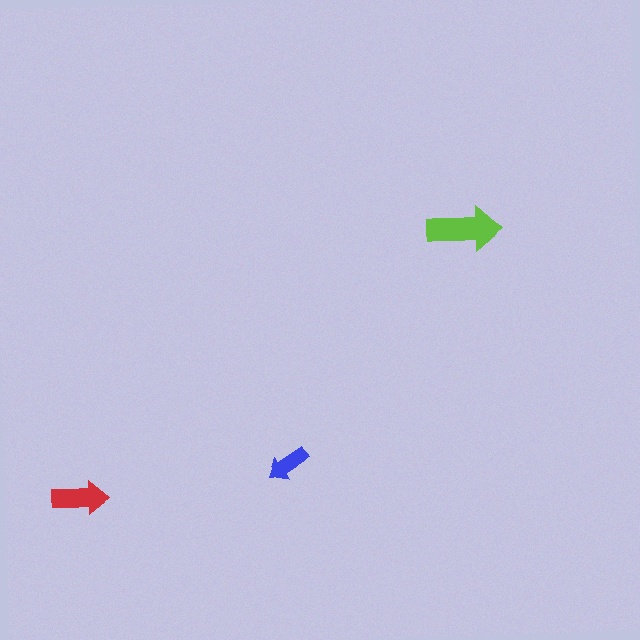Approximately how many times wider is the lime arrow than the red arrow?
About 1.5 times wider.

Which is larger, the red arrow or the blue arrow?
The red one.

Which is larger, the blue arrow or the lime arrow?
The lime one.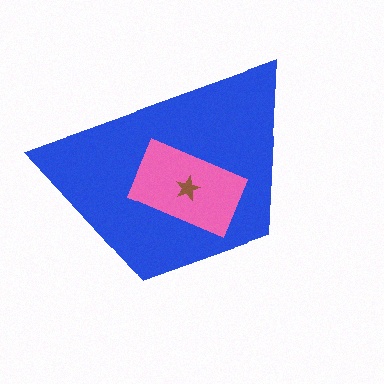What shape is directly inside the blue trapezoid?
The pink rectangle.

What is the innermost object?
The brown star.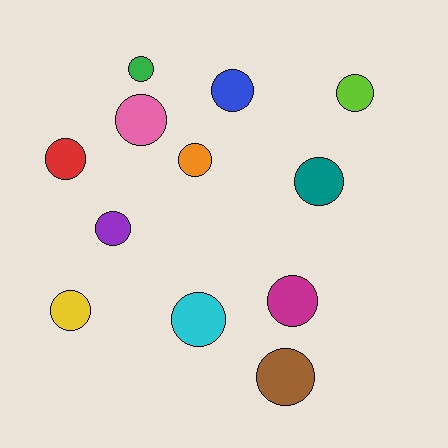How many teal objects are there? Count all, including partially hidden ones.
There is 1 teal object.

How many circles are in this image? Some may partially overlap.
There are 12 circles.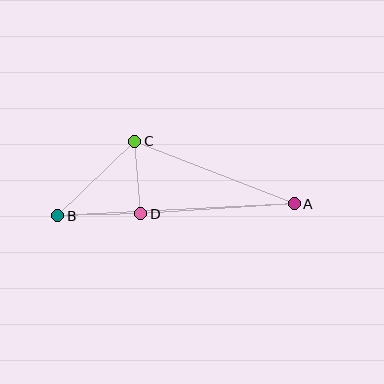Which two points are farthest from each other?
Points A and B are farthest from each other.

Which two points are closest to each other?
Points C and D are closest to each other.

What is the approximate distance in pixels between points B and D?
The distance between B and D is approximately 83 pixels.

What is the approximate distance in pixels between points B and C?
The distance between B and C is approximately 107 pixels.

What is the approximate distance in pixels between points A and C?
The distance between A and C is approximately 171 pixels.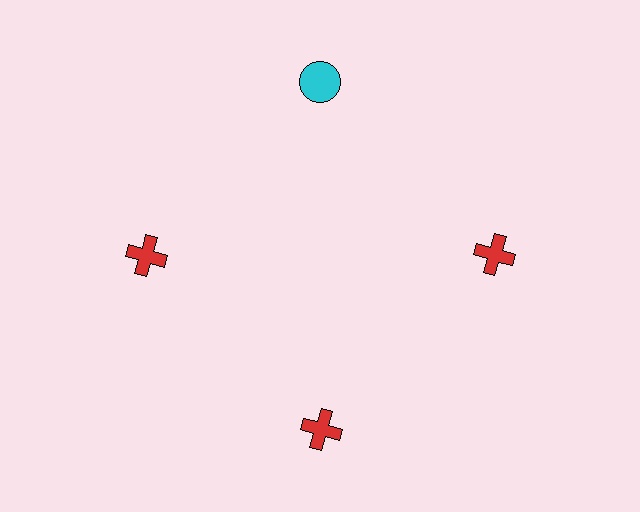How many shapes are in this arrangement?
There are 4 shapes arranged in a ring pattern.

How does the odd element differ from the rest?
It differs in both color (cyan instead of red) and shape (circle instead of cross).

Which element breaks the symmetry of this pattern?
The cyan circle at roughly the 12 o'clock position breaks the symmetry. All other shapes are red crosses.